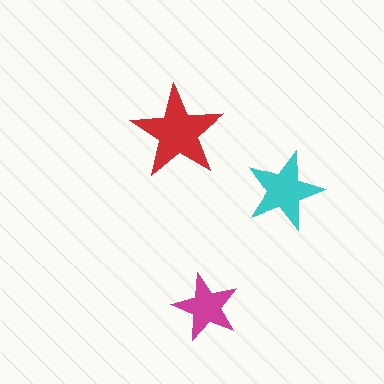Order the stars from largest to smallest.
the red one, the cyan one, the magenta one.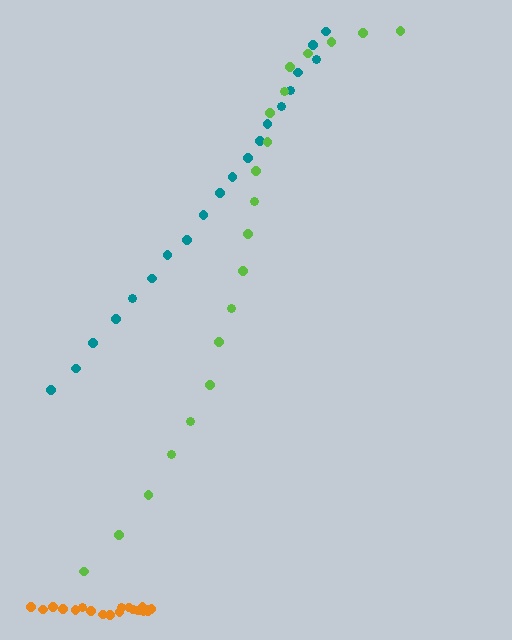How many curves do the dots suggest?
There are 3 distinct paths.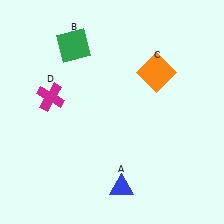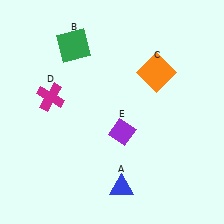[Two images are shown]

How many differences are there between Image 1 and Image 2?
There is 1 difference between the two images.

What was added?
A purple diamond (E) was added in Image 2.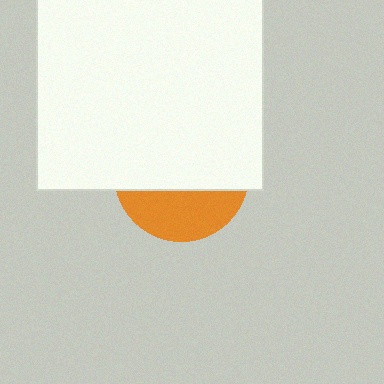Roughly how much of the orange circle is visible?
A small part of it is visible (roughly 34%).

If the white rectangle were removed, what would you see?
You would see the complete orange circle.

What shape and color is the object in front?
The object in front is a white rectangle.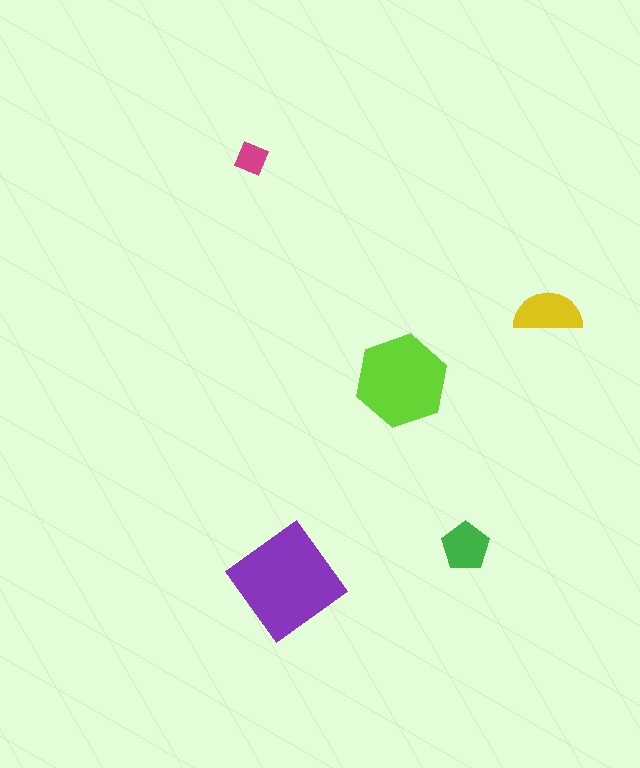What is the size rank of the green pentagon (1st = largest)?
4th.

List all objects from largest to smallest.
The purple diamond, the lime hexagon, the yellow semicircle, the green pentagon, the magenta diamond.